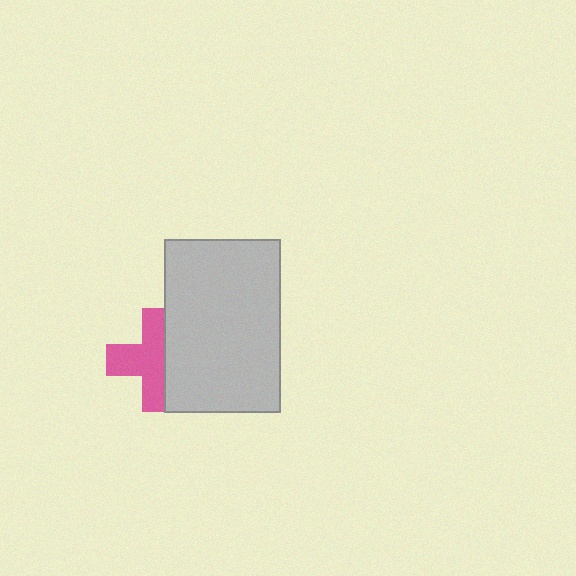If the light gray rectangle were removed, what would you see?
You would see the complete pink cross.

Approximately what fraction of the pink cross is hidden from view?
Roughly 39% of the pink cross is hidden behind the light gray rectangle.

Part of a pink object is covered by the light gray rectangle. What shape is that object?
It is a cross.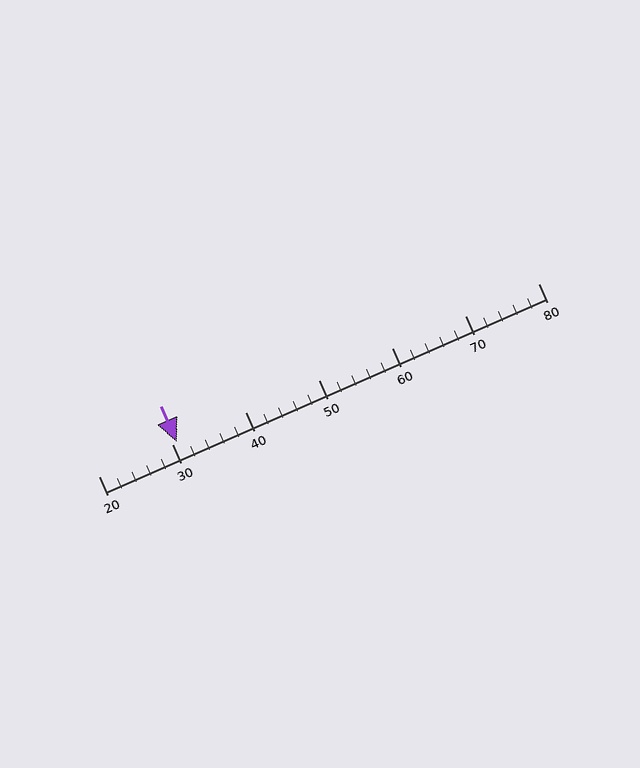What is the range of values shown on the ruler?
The ruler shows values from 20 to 80.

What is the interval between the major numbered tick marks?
The major tick marks are spaced 10 units apart.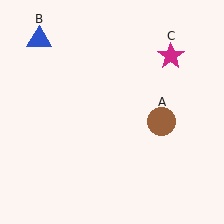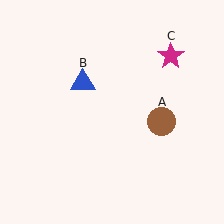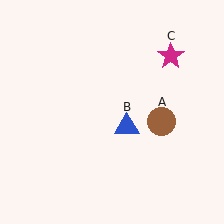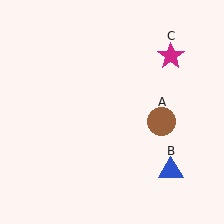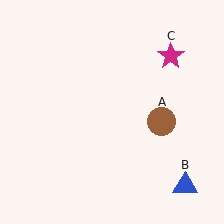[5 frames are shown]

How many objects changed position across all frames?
1 object changed position: blue triangle (object B).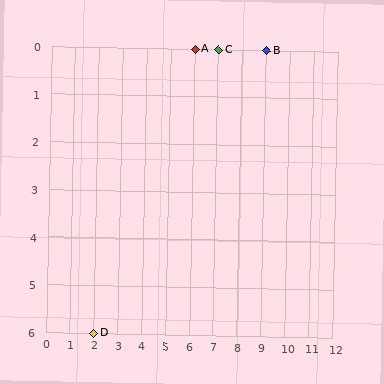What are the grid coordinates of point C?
Point C is at grid coordinates (7, 0).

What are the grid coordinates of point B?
Point B is at grid coordinates (9, 0).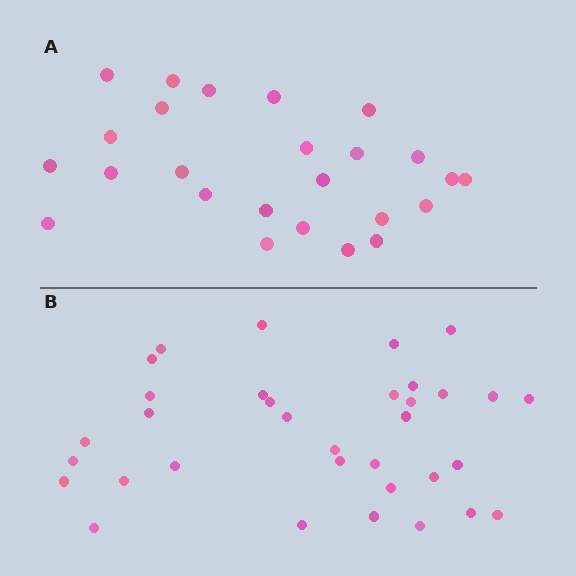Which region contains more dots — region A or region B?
Region B (the bottom region) has more dots.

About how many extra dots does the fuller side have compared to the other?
Region B has roughly 8 or so more dots than region A.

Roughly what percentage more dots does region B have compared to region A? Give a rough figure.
About 35% more.